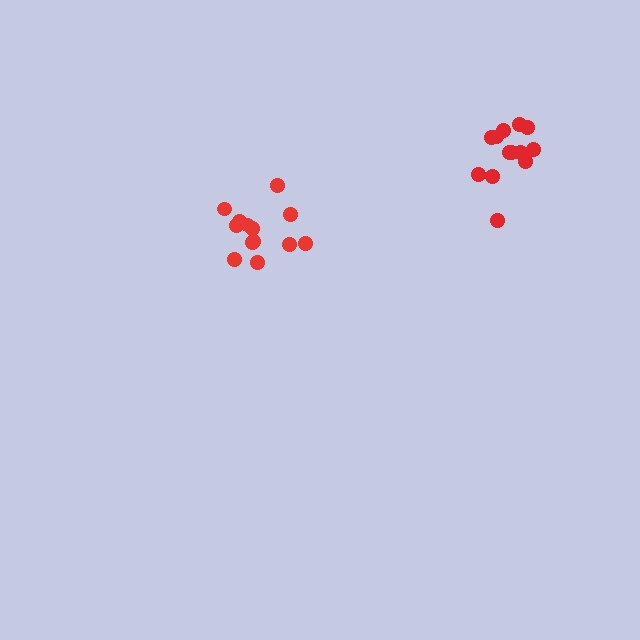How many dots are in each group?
Group 1: 13 dots, Group 2: 13 dots (26 total).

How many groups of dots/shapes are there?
There are 2 groups.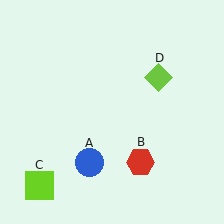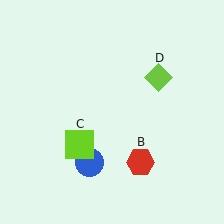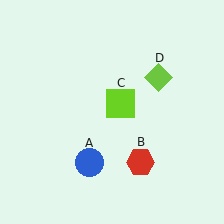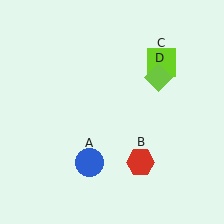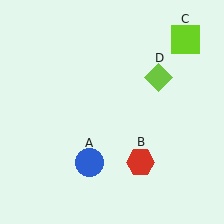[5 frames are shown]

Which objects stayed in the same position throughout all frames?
Blue circle (object A) and red hexagon (object B) and lime diamond (object D) remained stationary.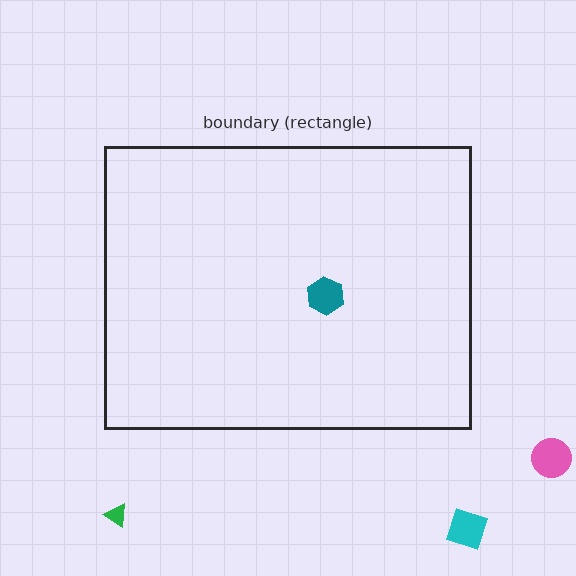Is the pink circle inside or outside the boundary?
Outside.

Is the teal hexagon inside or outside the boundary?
Inside.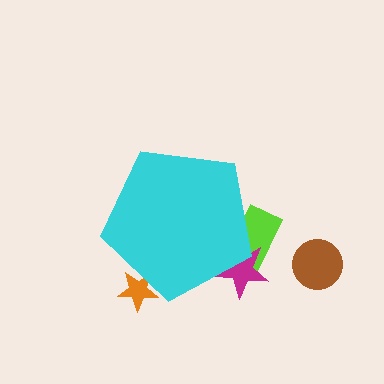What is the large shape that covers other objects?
A cyan pentagon.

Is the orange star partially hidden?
Yes, the orange star is partially hidden behind the cyan pentagon.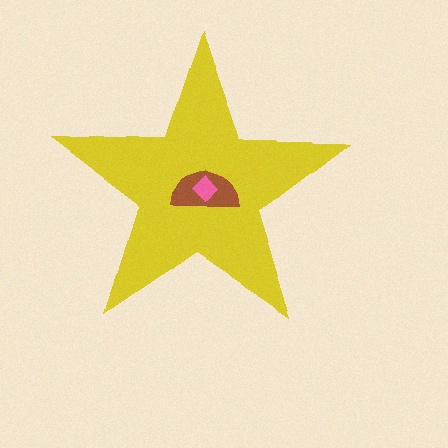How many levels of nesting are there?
3.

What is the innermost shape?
The pink diamond.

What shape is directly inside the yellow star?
The brown semicircle.